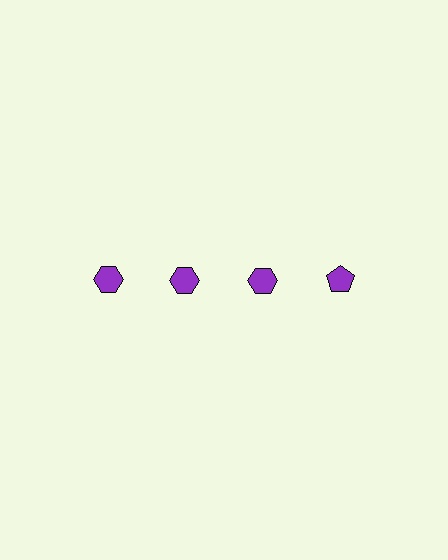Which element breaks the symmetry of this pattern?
The purple pentagon in the top row, second from right column breaks the symmetry. All other shapes are purple hexagons.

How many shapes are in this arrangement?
There are 4 shapes arranged in a grid pattern.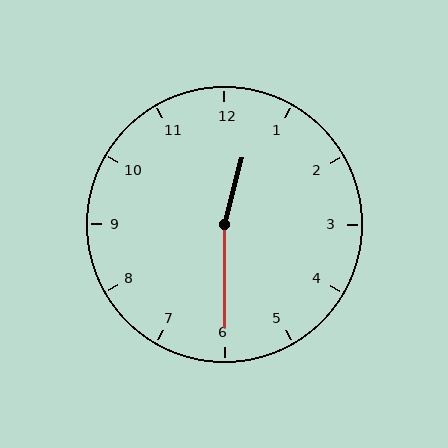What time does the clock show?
12:30.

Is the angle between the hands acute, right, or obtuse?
It is obtuse.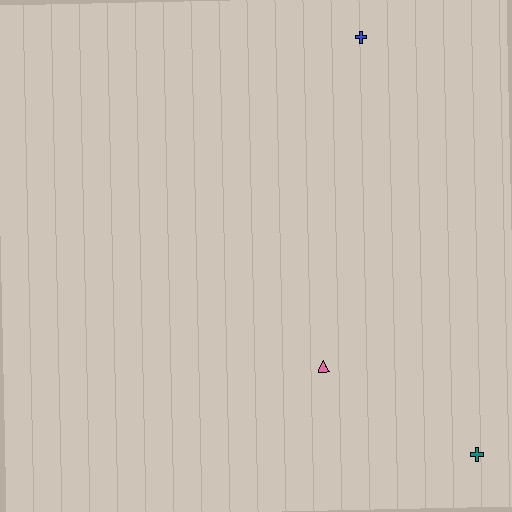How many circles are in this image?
There are no circles.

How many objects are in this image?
There are 3 objects.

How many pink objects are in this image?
There is 1 pink object.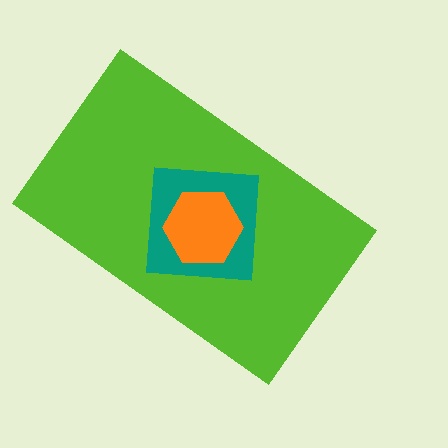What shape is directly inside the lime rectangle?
The teal square.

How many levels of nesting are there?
3.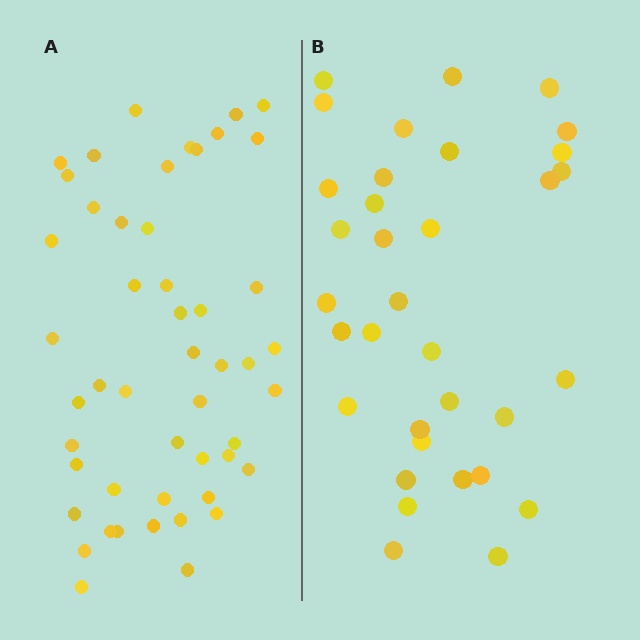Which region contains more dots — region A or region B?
Region A (the left region) has more dots.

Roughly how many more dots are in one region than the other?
Region A has approximately 15 more dots than region B.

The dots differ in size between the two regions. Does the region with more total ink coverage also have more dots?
No. Region B has more total ink coverage because its dots are larger, but region A actually contains more individual dots. Total area can be misleading — the number of items is what matters here.